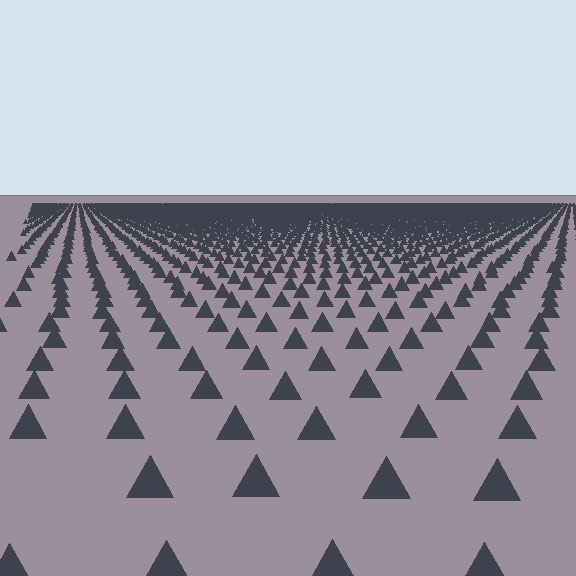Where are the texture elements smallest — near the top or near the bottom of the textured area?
Near the top.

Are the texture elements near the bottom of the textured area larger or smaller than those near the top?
Larger. Near the bottom, elements are closer to the viewer and appear at a bigger on-screen size.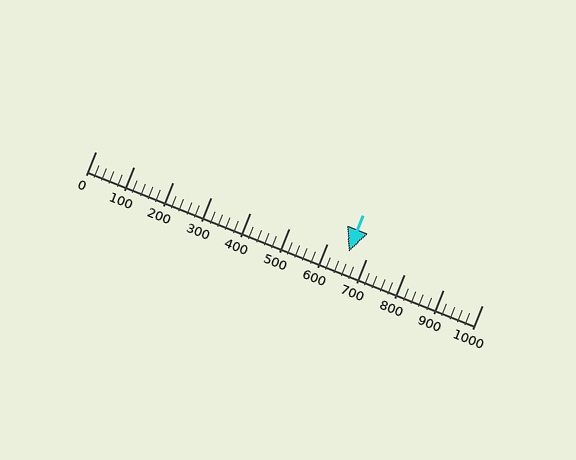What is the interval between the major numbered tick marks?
The major tick marks are spaced 100 units apart.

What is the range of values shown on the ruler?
The ruler shows values from 0 to 1000.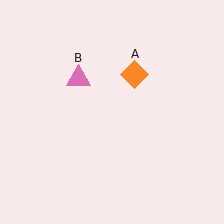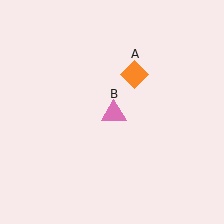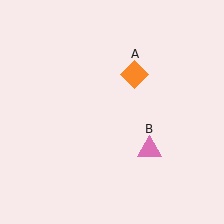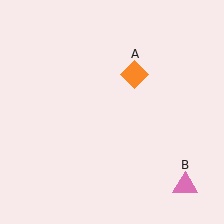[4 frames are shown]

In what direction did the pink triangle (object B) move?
The pink triangle (object B) moved down and to the right.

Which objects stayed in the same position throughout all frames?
Orange diamond (object A) remained stationary.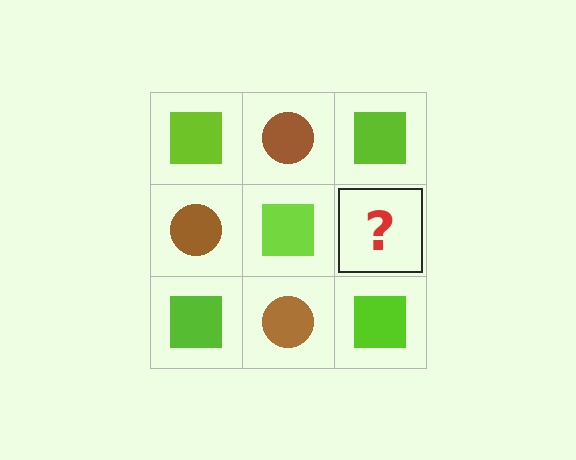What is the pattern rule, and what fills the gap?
The rule is that it alternates lime square and brown circle in a checkerboard pattern. The gap should be filled with a brown circle.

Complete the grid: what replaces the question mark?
The question mark should be replaced with a brown circle.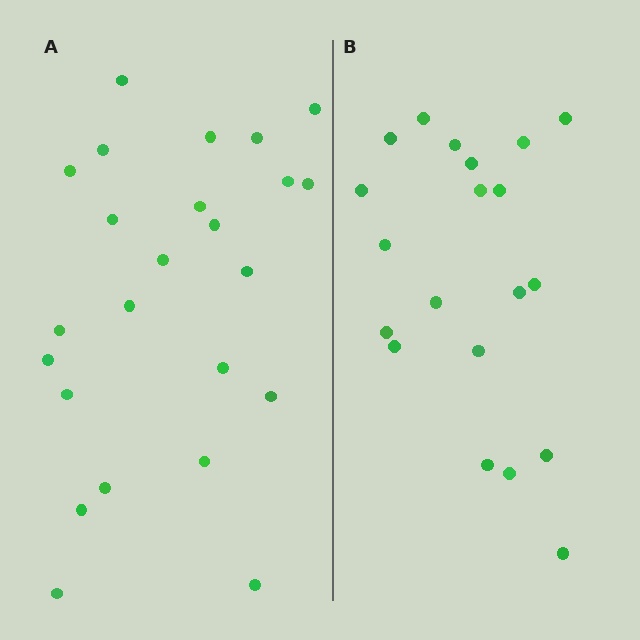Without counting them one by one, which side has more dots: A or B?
Region A (the left region) has more dots.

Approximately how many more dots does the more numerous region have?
Region A has about 4 more dots than region B.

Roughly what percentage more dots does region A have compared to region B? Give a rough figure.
About 20% more.